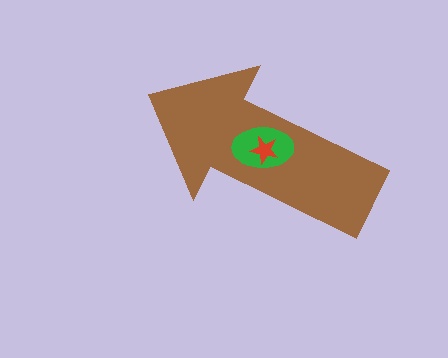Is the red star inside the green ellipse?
Yes.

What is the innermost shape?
The red star.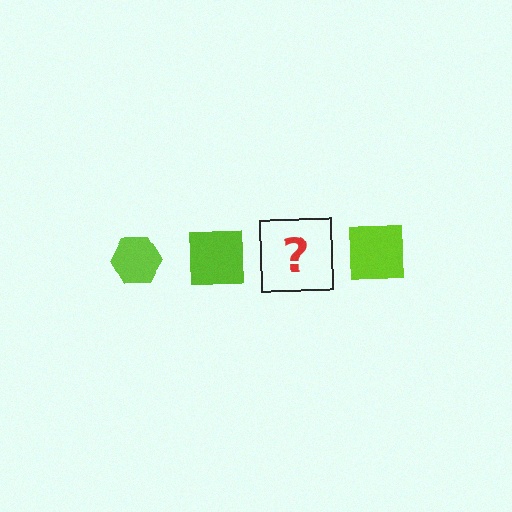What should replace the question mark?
The question mark should be replaced with a lime hexagon.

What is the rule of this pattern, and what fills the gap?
The rule is that the pattern cycles through hexagon, square shapes in lime. The gap should be filled with a lime hexagon.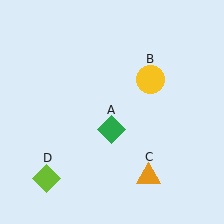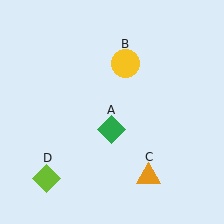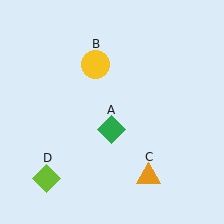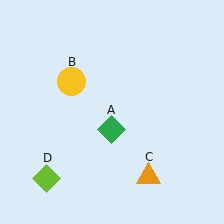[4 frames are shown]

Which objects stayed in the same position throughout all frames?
Green diamond (object A) and orange triangle (object C) and lime diamond (object D) remained stationary.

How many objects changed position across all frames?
1 object changed position: yellow circle (object B).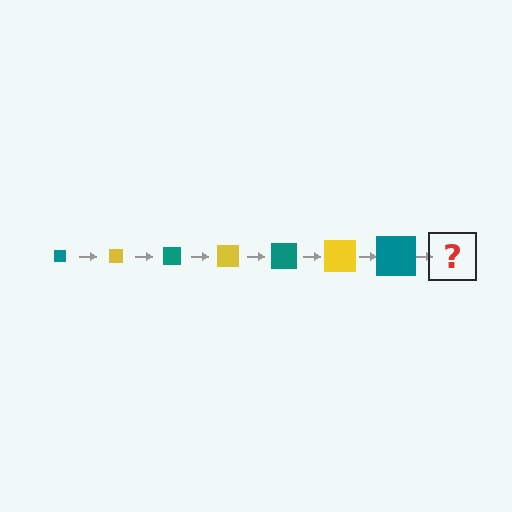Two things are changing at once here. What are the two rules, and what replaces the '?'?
The two rules are that the square grows larger each step and the color cycles through teal and yellow. The '?' should be a yellow square, larger than the previous one.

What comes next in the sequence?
The next element should be a yellow square, larger than the previous one.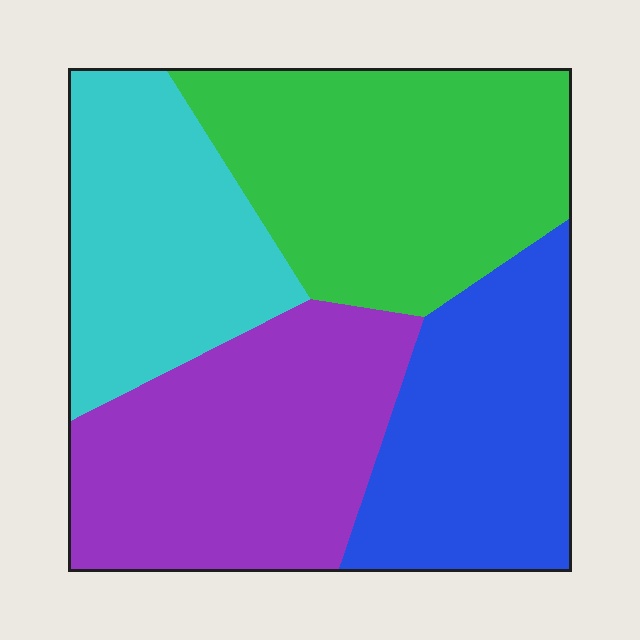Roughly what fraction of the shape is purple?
Purple takes up about one quarter (1/4) of the shape.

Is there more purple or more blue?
Purple.